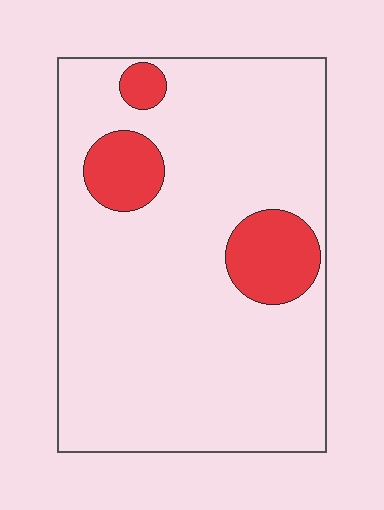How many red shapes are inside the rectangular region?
3.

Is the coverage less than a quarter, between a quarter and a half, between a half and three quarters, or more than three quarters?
Less than a quarter.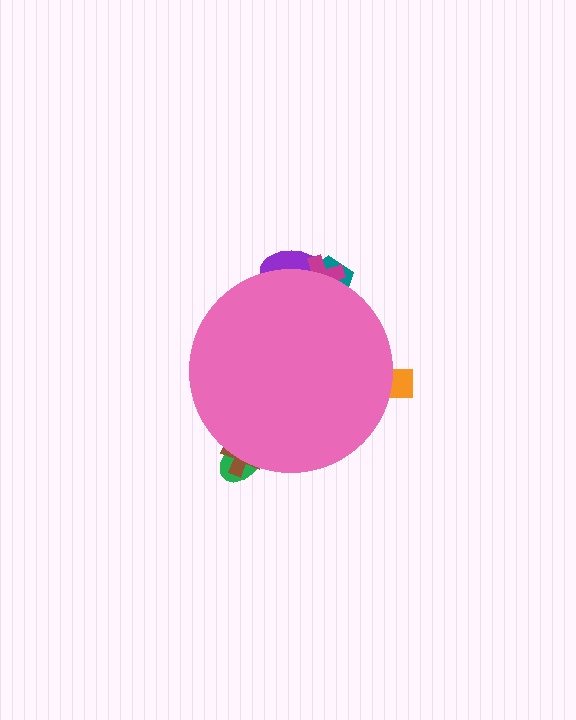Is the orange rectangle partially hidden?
Yes, the orange rectangle is partially hidden behind the pink circle.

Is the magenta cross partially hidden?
Yes, the magenta cross is partially hidden behind the pink circle.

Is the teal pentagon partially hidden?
Yes, the teal pentagon is partially hidden behind the pink circle.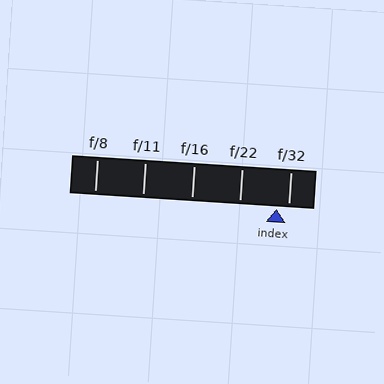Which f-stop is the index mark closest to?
The index mark is closest to f/32.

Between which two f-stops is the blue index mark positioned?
The index mark is between f/22 and f/32.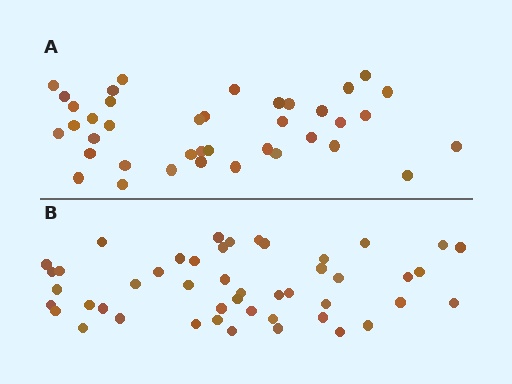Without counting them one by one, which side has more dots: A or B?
Region B (the bottom region) has more dots.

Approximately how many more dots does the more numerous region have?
Region B has roughly 8 or so more dots than region A.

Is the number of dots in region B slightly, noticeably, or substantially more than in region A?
Region B has only slightly more — the two regions are fairly close. The ratio is roughly 1.2 to 1.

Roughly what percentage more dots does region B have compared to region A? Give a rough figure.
About 20% more.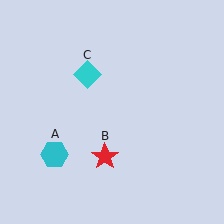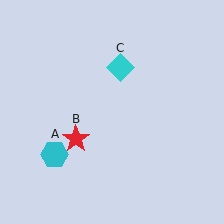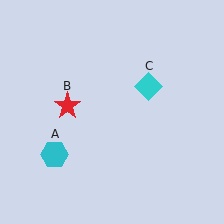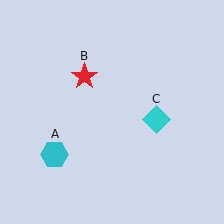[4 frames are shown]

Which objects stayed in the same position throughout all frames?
Cyan hexagon (object A) remained stationary.